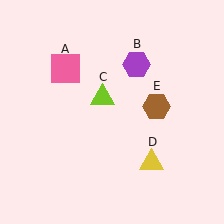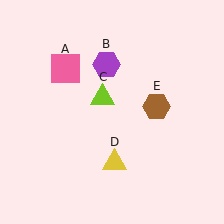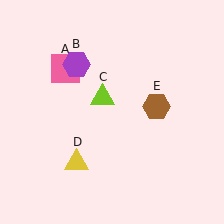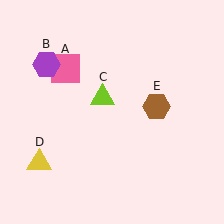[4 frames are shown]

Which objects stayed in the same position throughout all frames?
Pink square (object A) and lime triangle (object C) and brown hexagon (object E) remained stationary.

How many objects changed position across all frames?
2 objects changed position: purple hexagon (object B), yellow triangle (object D).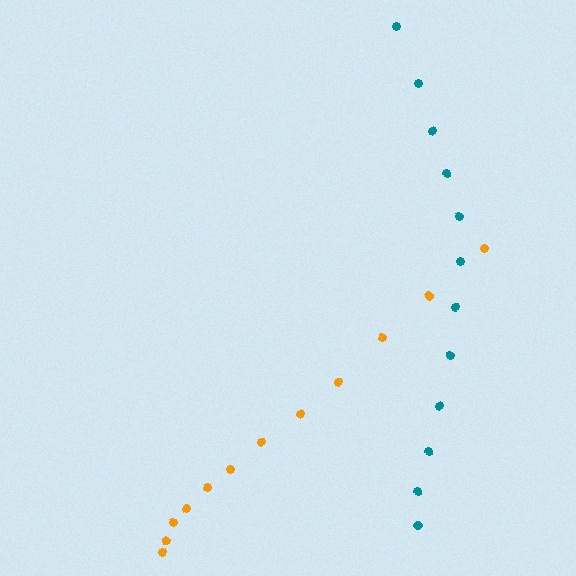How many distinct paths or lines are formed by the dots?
There are 2 distinct paths.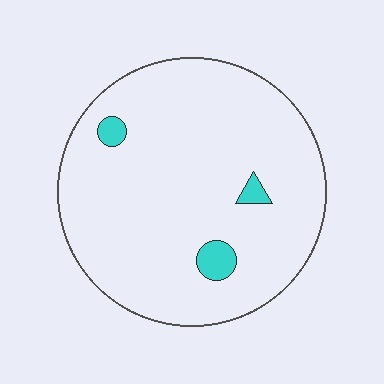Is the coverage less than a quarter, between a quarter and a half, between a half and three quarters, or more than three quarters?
Less than a quarter.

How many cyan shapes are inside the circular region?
3.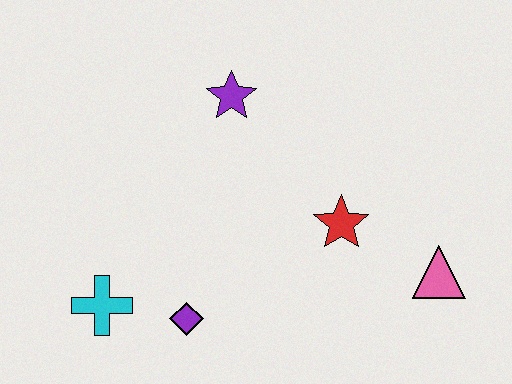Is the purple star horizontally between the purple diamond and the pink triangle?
Yes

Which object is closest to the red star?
The pink triangle is closest to the red star.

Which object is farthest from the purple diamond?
The pink triangle is farthest from the purple diamond.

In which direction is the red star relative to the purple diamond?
The red star is to the right of the purple diamond.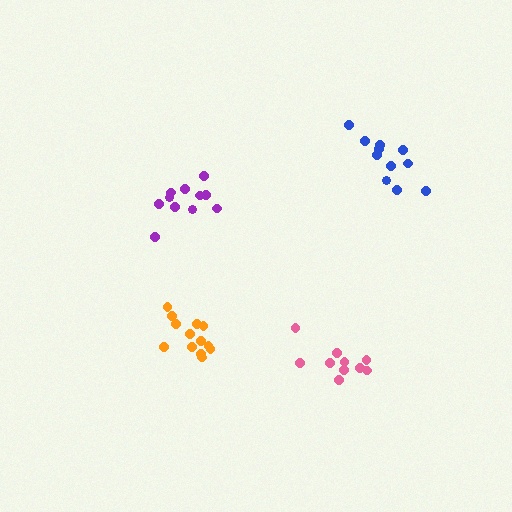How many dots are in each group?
Group 1: 11 dots, Group 2: 11 dots, Group 3: 10 dots, Group 4: 13 dots (45 total).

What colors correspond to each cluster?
The clusters are colored: blue, purple, pink, orange.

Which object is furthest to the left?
The purple cluster is leftmost.